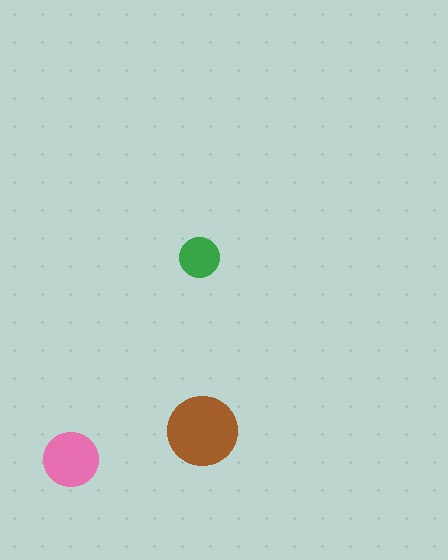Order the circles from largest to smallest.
the brown one, the pink one, the green one.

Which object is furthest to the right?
The brown circle is rightmost.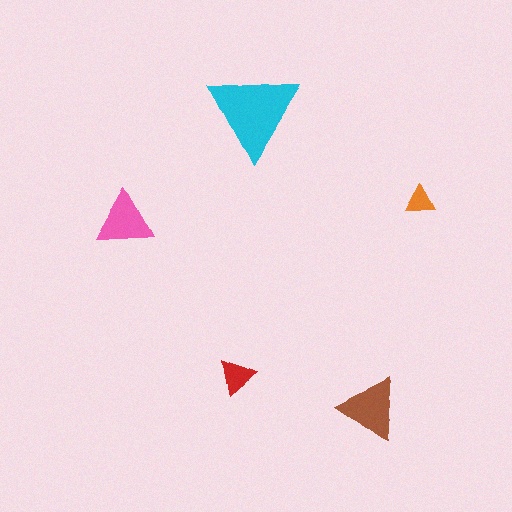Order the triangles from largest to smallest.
the cyan one, the brown one, the pink one, the red one, the orange one.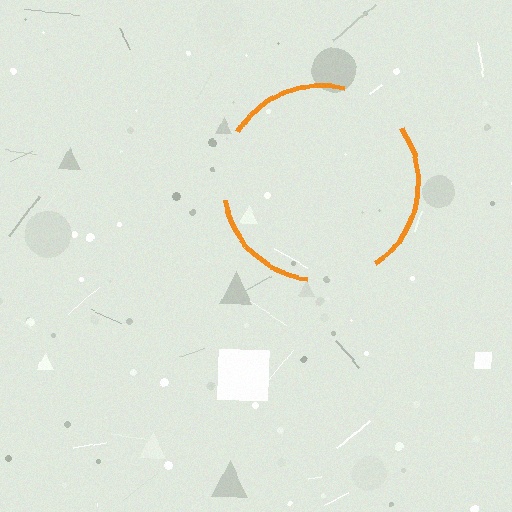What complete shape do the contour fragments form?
The contour fragments form a circle.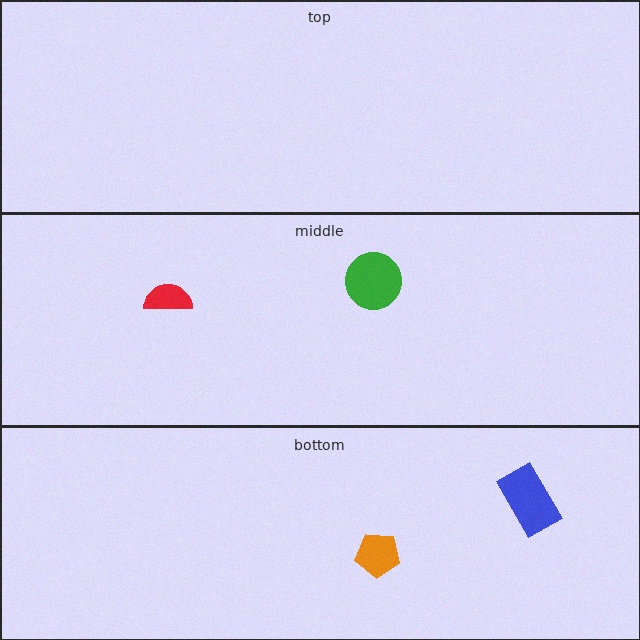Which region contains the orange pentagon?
The bottom region.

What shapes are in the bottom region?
The orange pentagon, the blue rectangle.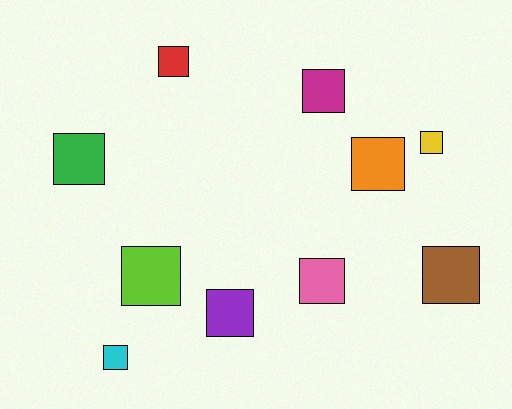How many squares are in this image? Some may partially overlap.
There are 10 squares.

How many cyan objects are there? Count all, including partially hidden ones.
There is 1 cyan object.